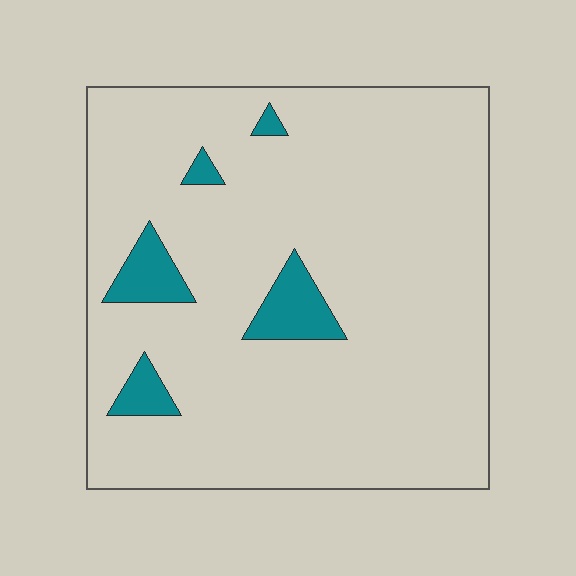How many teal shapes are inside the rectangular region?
5.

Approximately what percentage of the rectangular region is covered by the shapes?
Approximately 10%.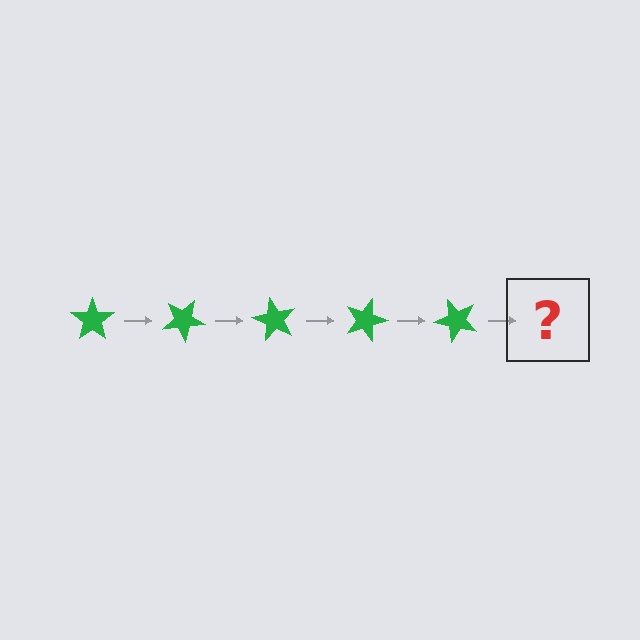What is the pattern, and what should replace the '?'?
The pattern is that the star rotates 30 degrees each step. The '?' should be a green star rotated 150 degrees.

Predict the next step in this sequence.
The next step is a green star rotated 150 degrees.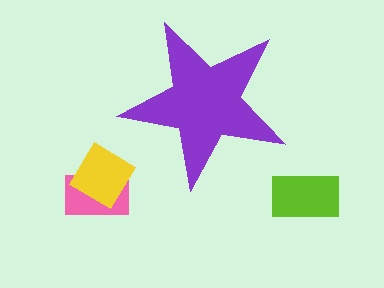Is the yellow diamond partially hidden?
No, the yellow diamond is fully visible.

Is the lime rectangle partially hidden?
No, the lime rectangle is fully visible.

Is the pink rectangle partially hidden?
No, the pink rectangle is fully visible.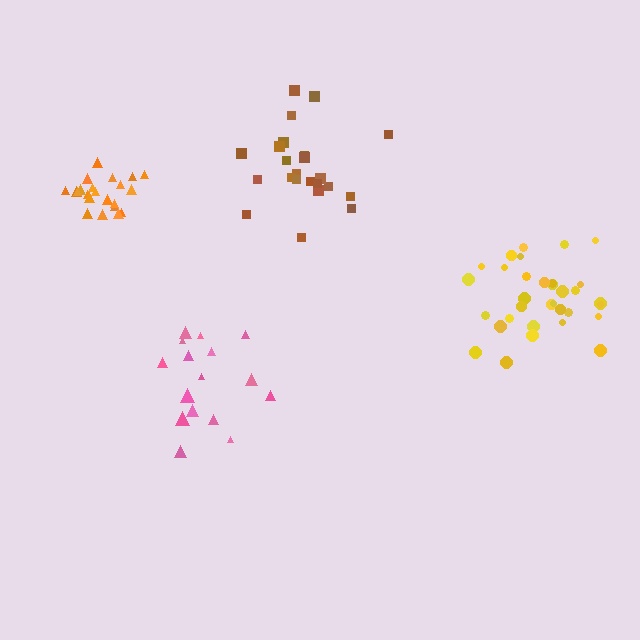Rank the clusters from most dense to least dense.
orange, yellow, brown, pink.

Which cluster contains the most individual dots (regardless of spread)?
Yellow (33).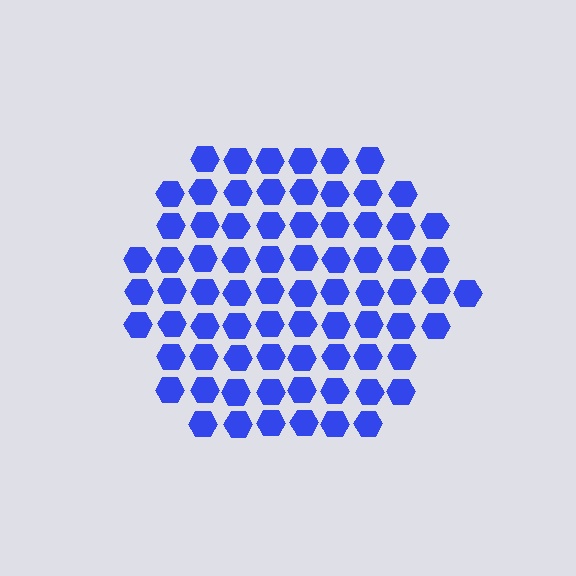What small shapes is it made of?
It is made of small hexagons.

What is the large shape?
The large shape is a hexagon.